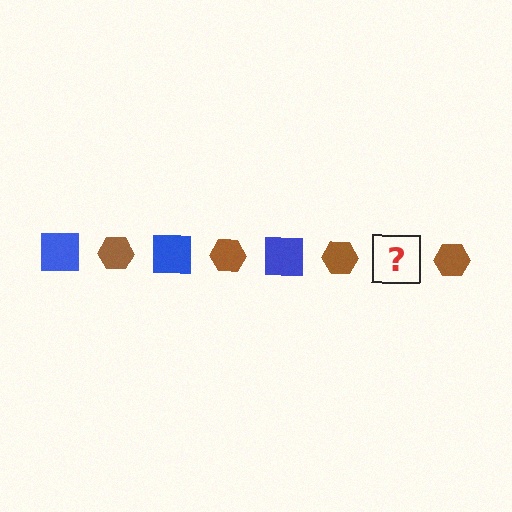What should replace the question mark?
The question mark should be replaced with a blue square.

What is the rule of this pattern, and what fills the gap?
The rule is that the pattern alternates between blue square and brown hexagon. The gap should be filled with a blue square.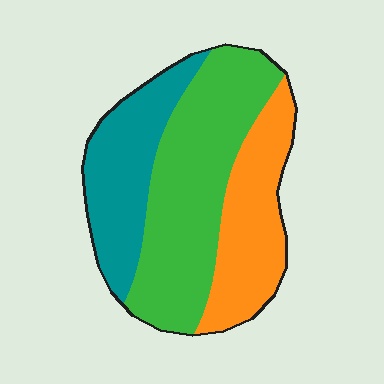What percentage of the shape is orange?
Orange takes up about one quarter (1/4) of the shape.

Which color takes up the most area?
Green, at roughly 45%.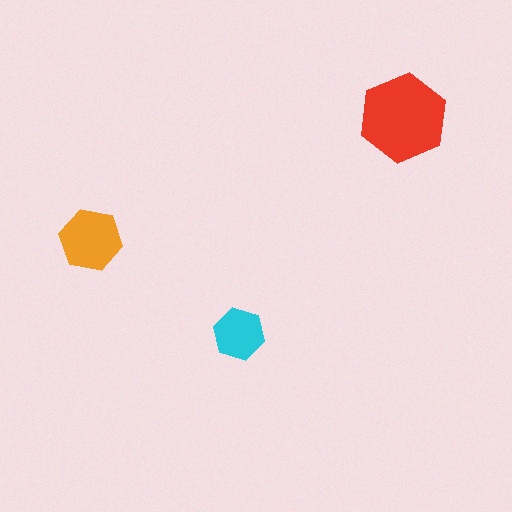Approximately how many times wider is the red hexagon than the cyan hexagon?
About 1.5 times wider.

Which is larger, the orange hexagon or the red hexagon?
The red one.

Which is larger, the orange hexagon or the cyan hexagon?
The orange one.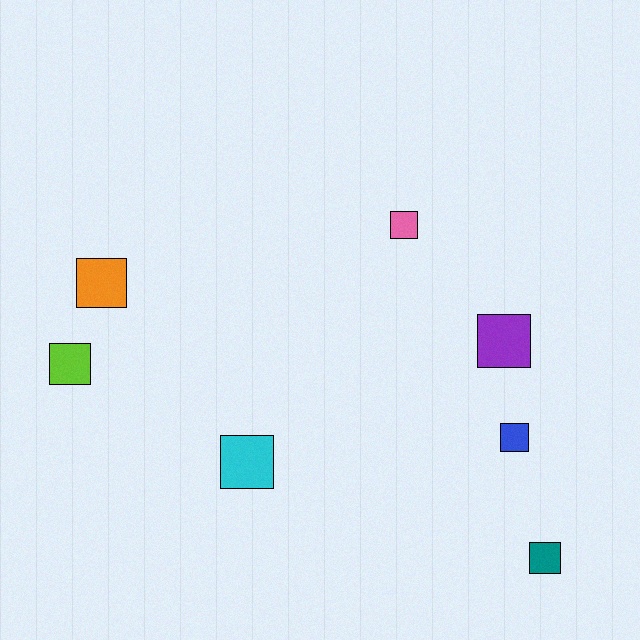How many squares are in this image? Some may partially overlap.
There are 7 squares.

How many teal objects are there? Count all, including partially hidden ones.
There is 1 teal object.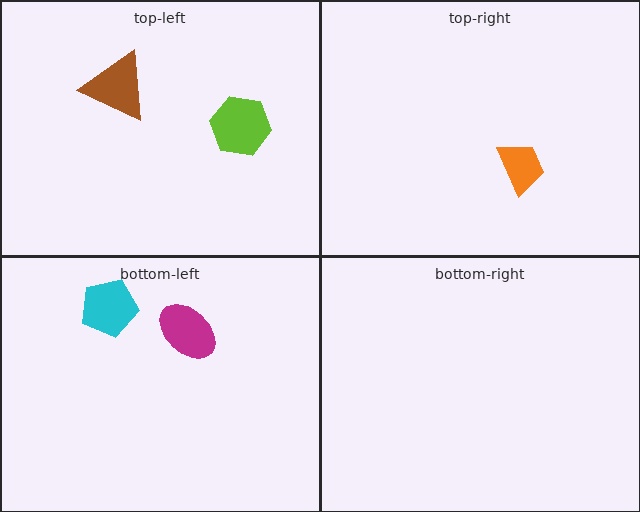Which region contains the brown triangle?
The top-left region.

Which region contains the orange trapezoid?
The top-right region.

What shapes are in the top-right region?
The orange trapezoid.